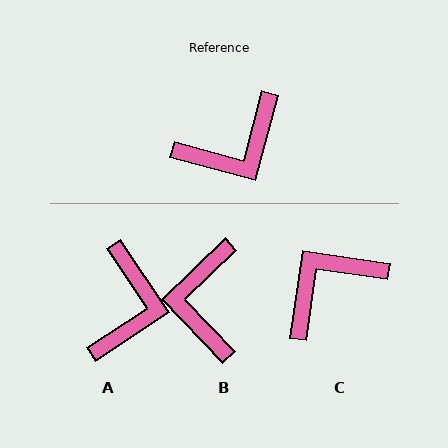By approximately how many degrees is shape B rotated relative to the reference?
Approximately 121 degrees clockwise.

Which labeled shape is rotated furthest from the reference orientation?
C, about 173 degrees away.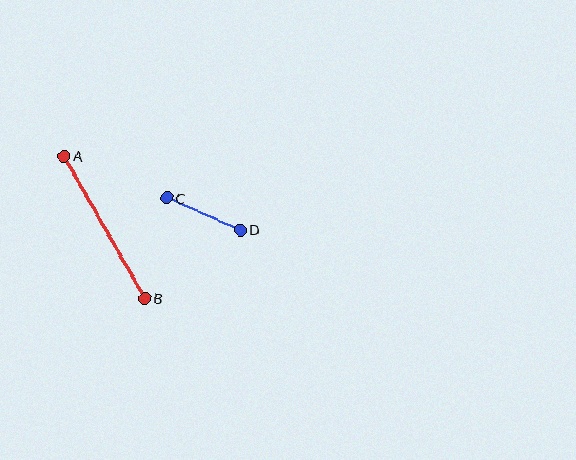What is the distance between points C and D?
The distance is approximately 80 pixels.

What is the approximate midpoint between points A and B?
The midpoint is at approximately (104, 227) pixels.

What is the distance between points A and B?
The distance is approximately 164 pixels.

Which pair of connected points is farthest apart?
Points A and B are farthest apart.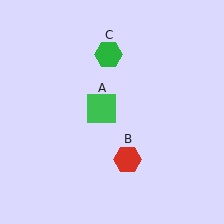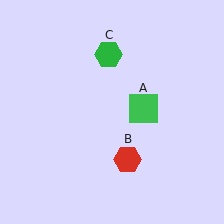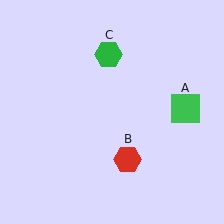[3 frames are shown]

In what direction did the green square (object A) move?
The green square (object A) moved right.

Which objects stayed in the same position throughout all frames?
Red hexagon (object B) and green hexagon (object C) remained stationary.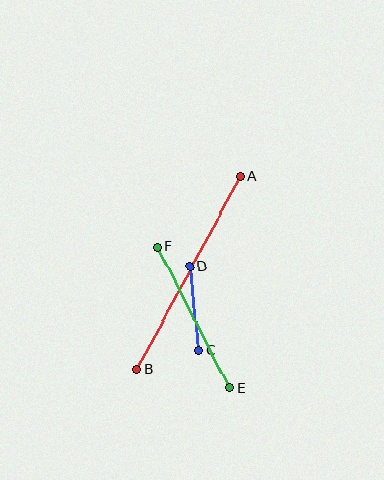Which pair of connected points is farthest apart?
Points A and B are farthest apart.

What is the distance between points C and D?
The distance is approximately 84 pixels.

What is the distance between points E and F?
The distance is approximately 158 pixels.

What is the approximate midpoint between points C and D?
The midpoint is at approximately (194, 308) pixels.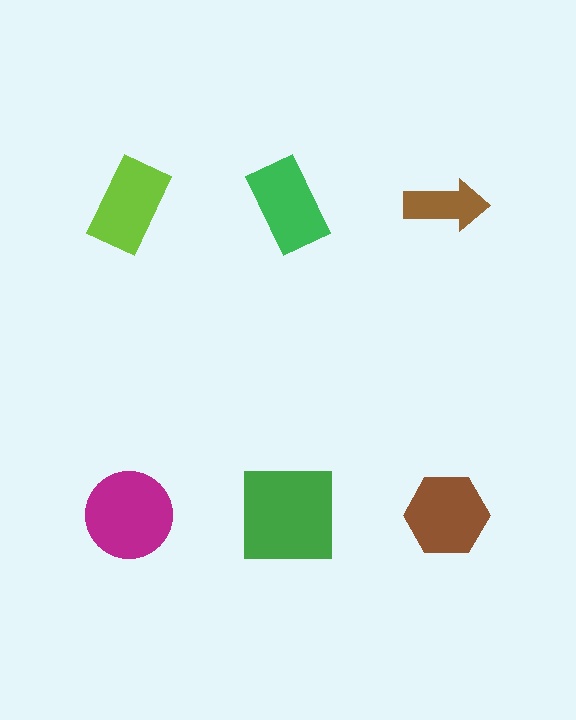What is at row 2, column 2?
A green square.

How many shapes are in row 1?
3 shapes.